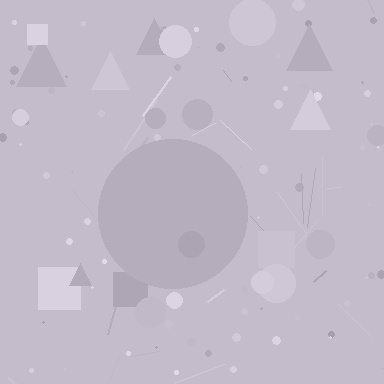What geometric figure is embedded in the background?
A circle is embedded in the background.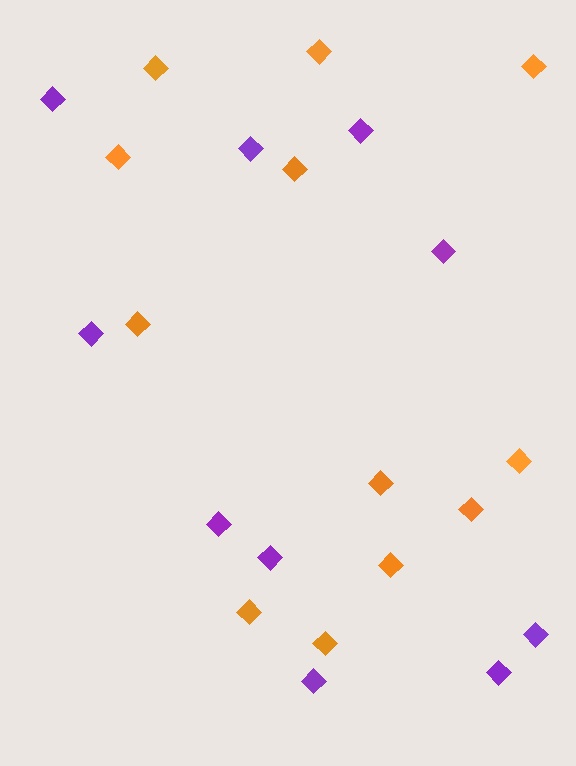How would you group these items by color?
There are 2 groups: one group of orange diamonds (12) and one group of purple diamonds (10).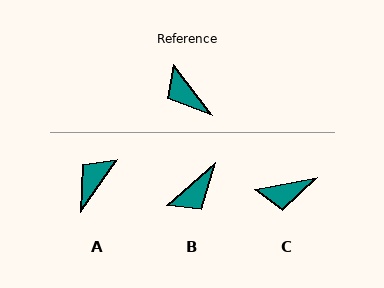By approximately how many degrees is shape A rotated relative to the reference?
Approximately 72 degrees clockwise.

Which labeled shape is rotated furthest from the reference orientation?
B, about 94 degrees away.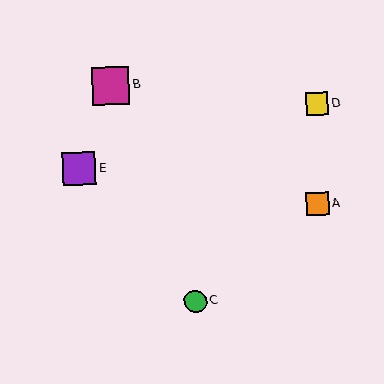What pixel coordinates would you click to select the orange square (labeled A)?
Click at (317, 204) to select the orange square A.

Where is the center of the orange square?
The center of the orange square is at (317, 204).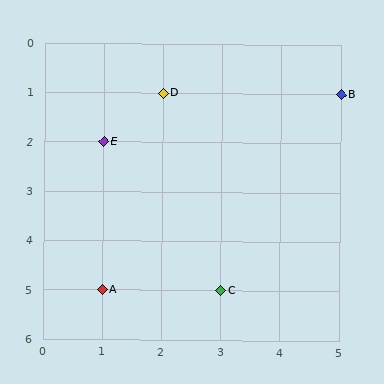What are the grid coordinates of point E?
Point E is at grid coordinates (1, 2).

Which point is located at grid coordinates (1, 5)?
Point A is at (1, 5).